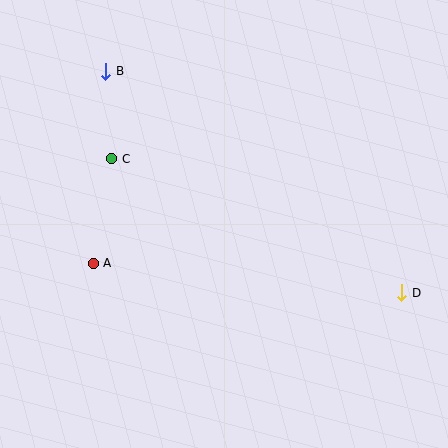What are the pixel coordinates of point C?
Point C is at (112, 159).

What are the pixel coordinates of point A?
Point A is at (93, 263).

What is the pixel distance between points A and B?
The distance between A and B is 192 pixels.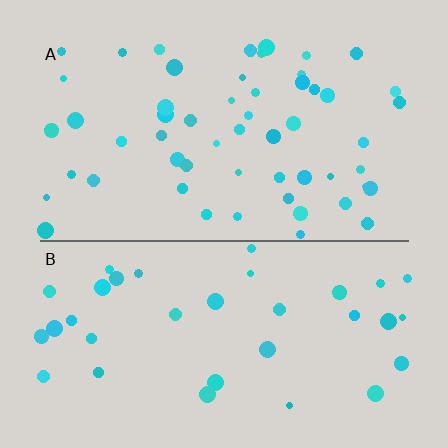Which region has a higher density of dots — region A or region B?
A (the top).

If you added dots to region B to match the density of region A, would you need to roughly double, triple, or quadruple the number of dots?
Approximately double.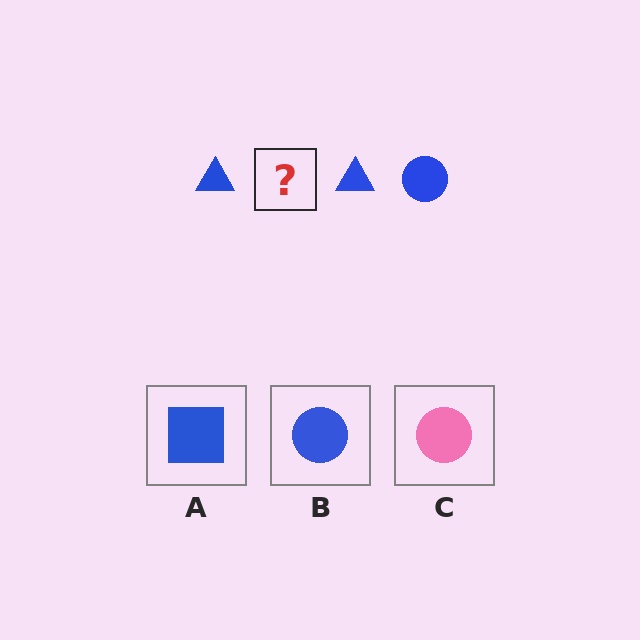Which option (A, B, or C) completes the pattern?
B.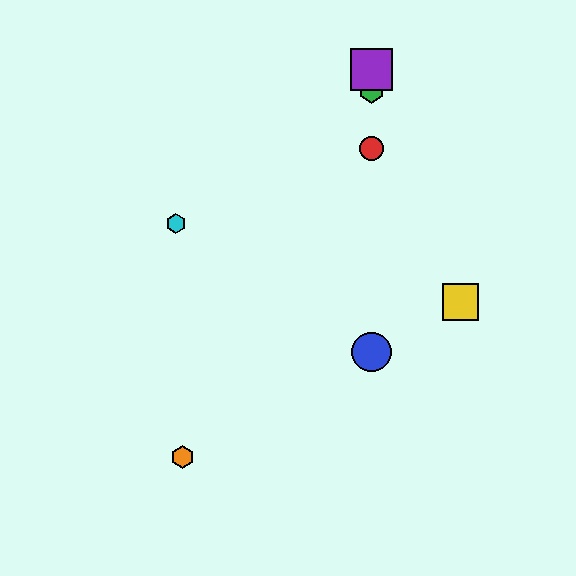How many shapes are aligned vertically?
4 shapes (the red circle, the blue circle, the green hexagon, the purple square) are aligned vertically.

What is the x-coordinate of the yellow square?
The yellow square is at x≈460.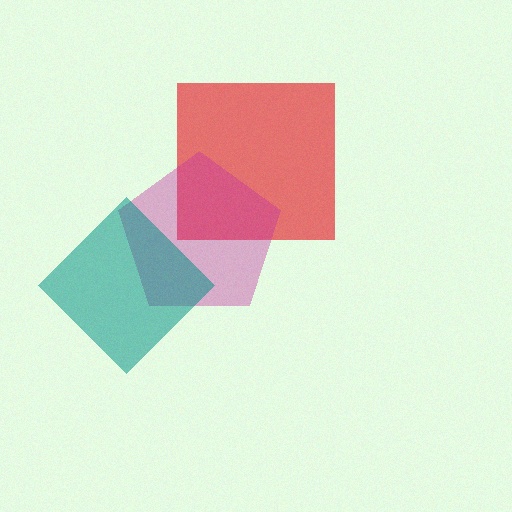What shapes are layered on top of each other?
The layered shapes are: a red square, a magenta pentagon, a teal diamond.